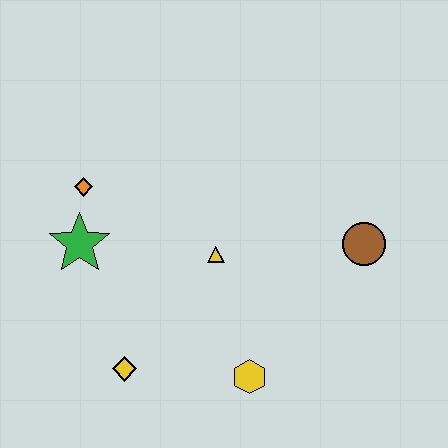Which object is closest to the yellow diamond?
The yellow hexagon is closest to the yellow diamond.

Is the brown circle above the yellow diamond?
Yes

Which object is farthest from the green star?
The brown circle is farthest from the green star.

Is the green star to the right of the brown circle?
No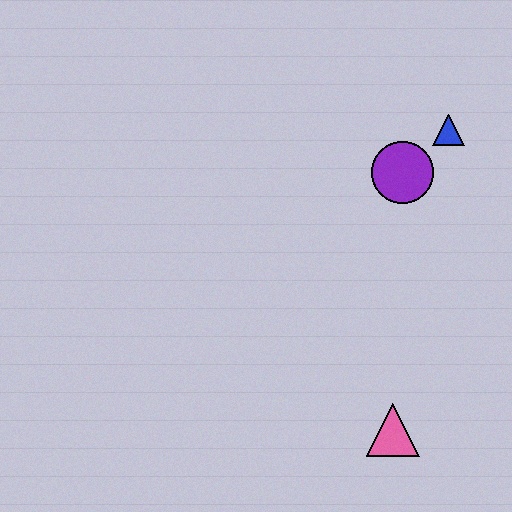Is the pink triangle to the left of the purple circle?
Yes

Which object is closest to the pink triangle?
The purple circle is closest to the pink triangle.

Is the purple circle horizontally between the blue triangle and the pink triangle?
Yes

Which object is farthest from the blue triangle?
The pink triangle is farthest from the blue triangle.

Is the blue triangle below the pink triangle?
No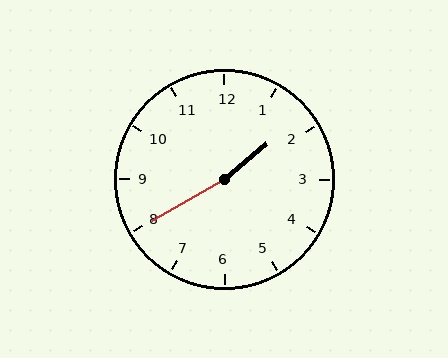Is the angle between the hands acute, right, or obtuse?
It is obtuse.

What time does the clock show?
1:40.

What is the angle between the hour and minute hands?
Approximately 170 degrees.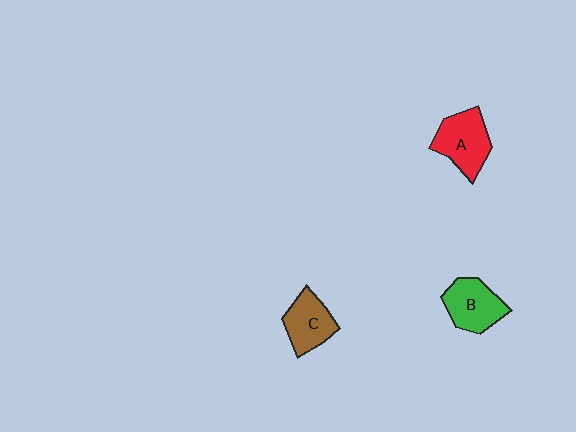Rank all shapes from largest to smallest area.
From largest to smallest: A (red), B (green), C (brown).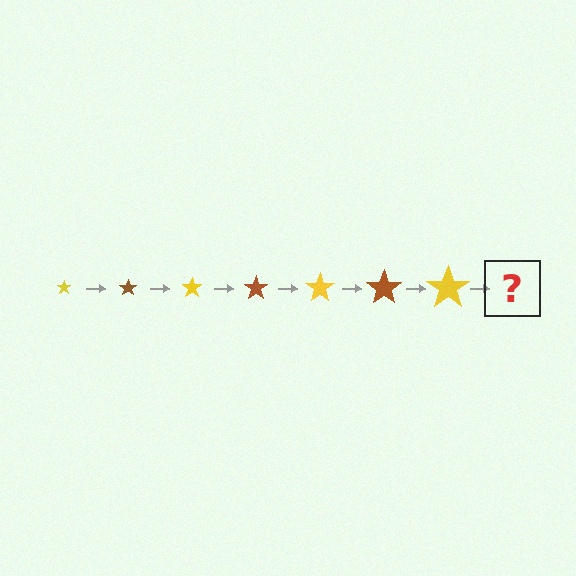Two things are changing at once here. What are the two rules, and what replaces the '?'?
The two rules are that the star grows larger each step and the color cycles through yellow and brown. The '?' should be a brown star, larger than the previous one.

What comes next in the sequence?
The next element should be a brown star, larger than the previous one.